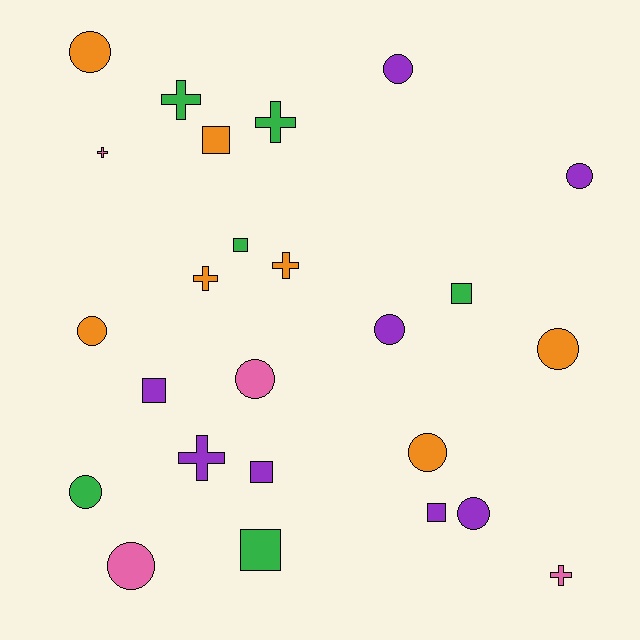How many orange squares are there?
There is 1 orange square.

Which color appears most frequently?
Purple, with 8 objects.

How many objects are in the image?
There are 25 objects.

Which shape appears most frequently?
Circle, with 11 objects.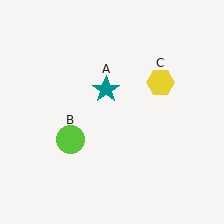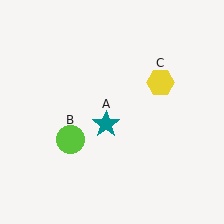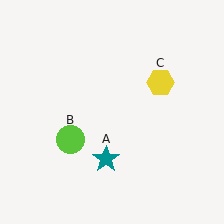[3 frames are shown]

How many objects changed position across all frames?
1 object changed position: teal star (object A).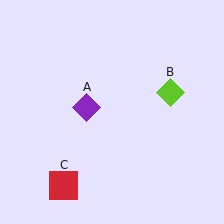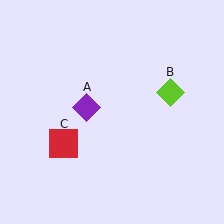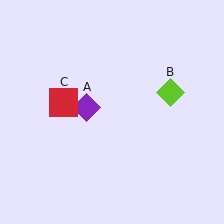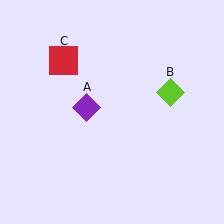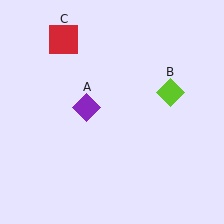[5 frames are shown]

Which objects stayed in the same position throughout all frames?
Purple diamond (object A) and lime diamond (object B) remained stationary.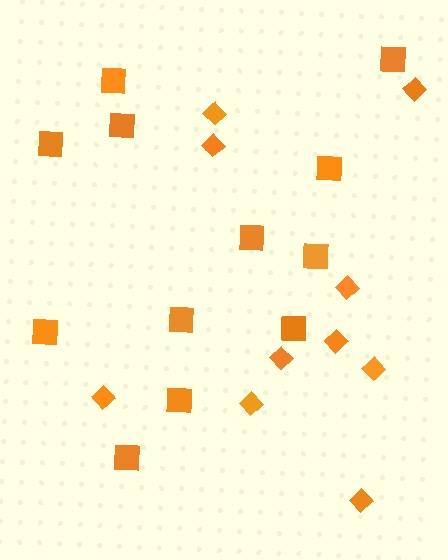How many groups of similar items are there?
There are 2 groups: one group of squares (12) and one group of diamonds (10).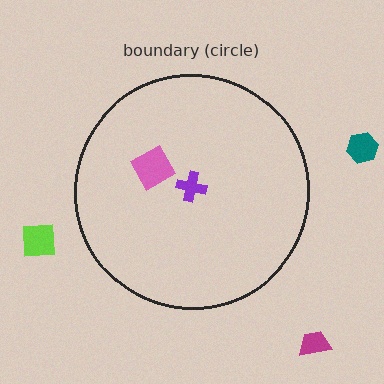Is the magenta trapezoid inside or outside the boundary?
Outside.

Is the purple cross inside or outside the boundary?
Inside.